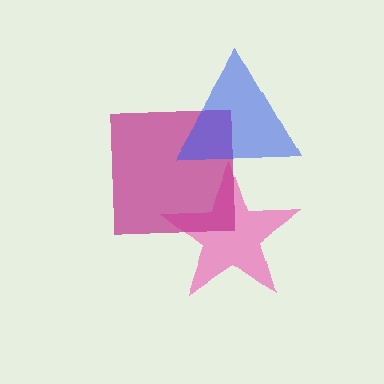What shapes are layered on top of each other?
The layered shapes are: a pink star, a magenta square, a blue triangle.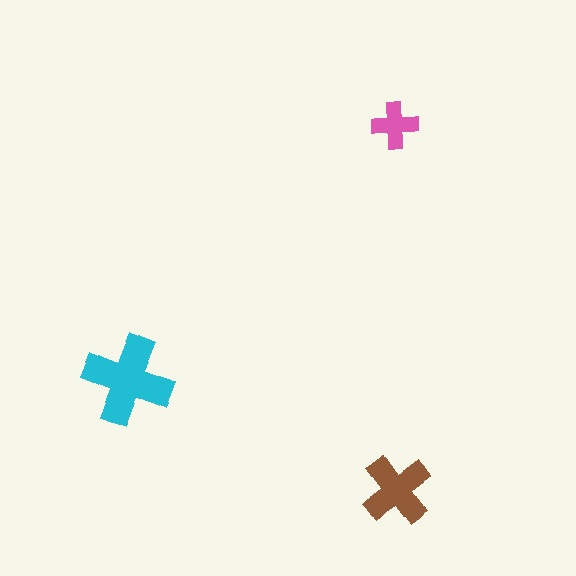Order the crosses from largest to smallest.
the cyan one, the brown one, the pink one.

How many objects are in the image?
There are 3 objects in the image.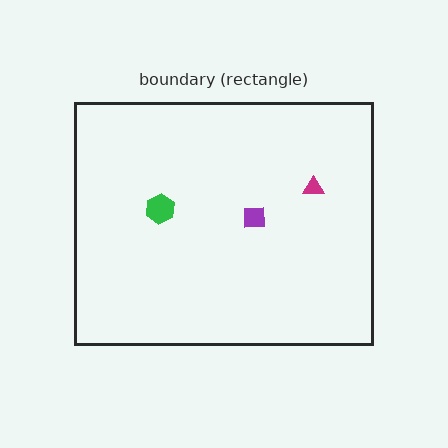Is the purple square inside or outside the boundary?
Inside.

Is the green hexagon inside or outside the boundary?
Inside.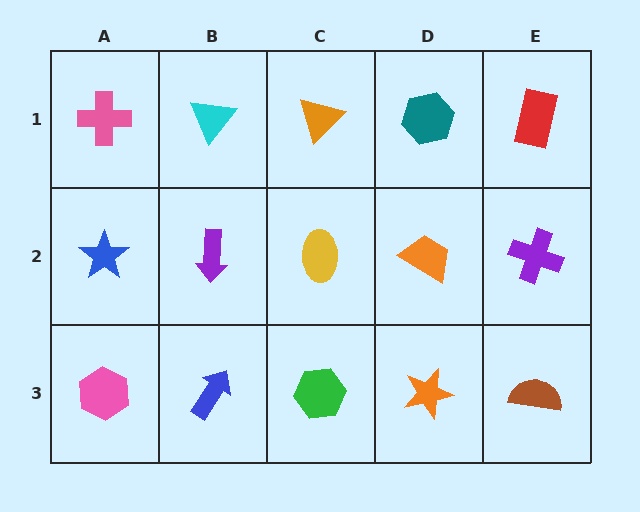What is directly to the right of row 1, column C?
A teal hexagon.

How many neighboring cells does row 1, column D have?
3.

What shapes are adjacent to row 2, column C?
An orange triangle (row 1, column C), a green hexagon (row 3, column C), a purple arrow (row 2, column B), an orange trapezoid (row 2, column D).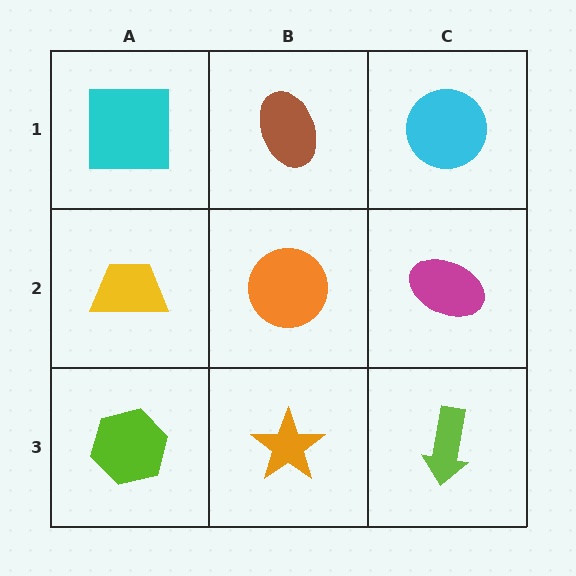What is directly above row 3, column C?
A magenta ellipse.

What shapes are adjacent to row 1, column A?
A yellow trapezoid (row 2, column A), a brown ellipse (row 1, column B).